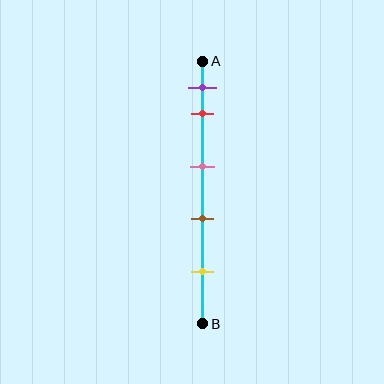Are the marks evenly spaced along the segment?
No, the marks are not evenly spaced.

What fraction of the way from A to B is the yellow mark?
The yellow mark is approximately 80% (0.8) of the way from A to B.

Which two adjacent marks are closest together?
The purple and red marks are the closest adjacent pair.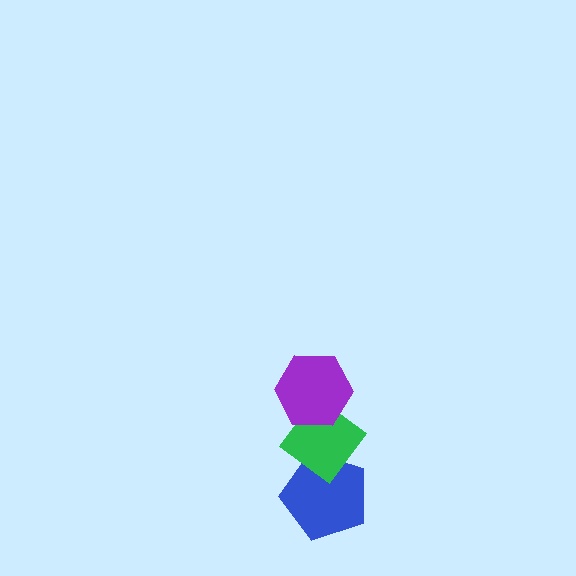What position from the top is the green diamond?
The green diamond is 2nd from the top.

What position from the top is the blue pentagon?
The blue pentagon is 3rd from the top.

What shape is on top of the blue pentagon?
The green diamond is on top of the blue pentagon.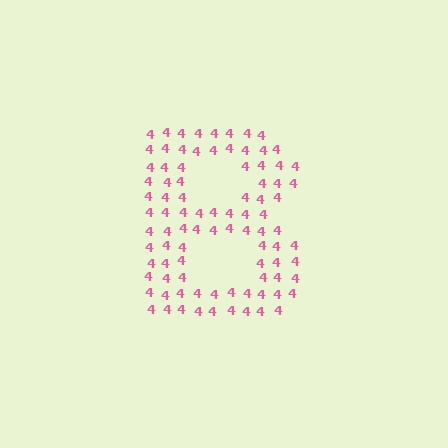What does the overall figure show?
The overall figure shows the letter B.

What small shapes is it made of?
It is made of small digit 4's.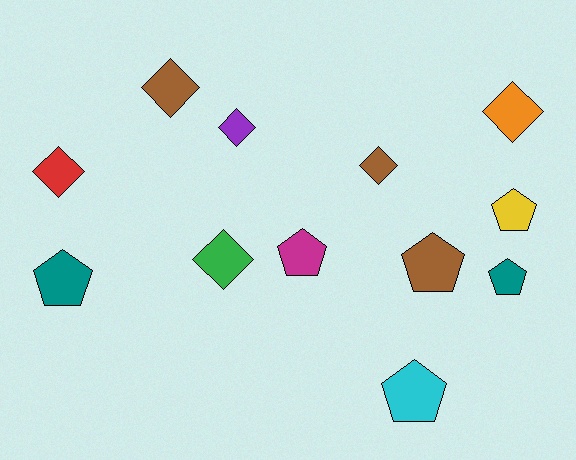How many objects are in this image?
There are 12 objects.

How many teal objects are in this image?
There are 2 teal objects.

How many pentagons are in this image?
There are 6 pentagons.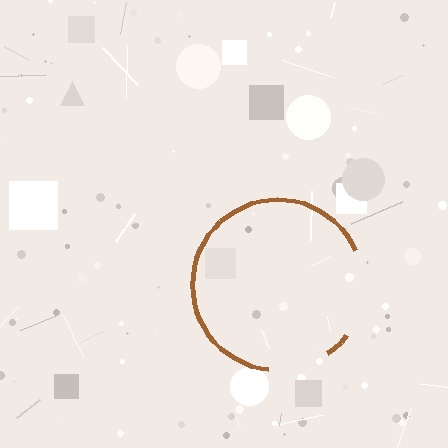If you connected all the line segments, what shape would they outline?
They would outline a circle.